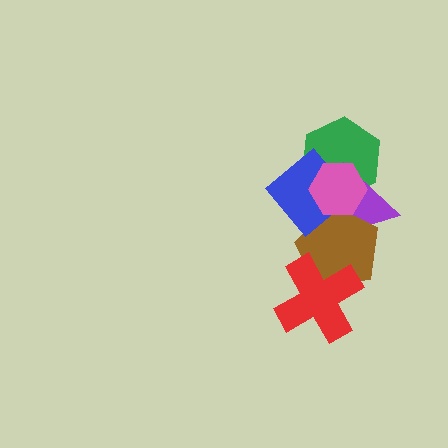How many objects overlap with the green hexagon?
3 objects overlap with the green hexagon.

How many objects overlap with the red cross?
1 object overlaps with the red cross.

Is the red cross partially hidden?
No, no other shape covers it.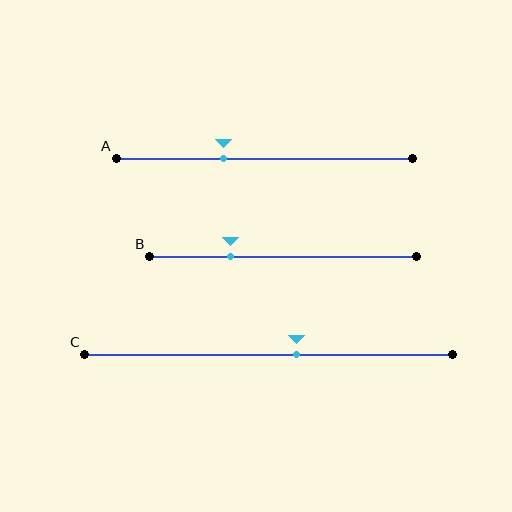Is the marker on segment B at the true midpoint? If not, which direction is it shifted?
No, the marker on segment B is shifted to the left by about 20% of the segment length.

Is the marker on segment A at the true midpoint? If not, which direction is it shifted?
No, the marker on segment A is shifted to the left by about 14% of the segment length.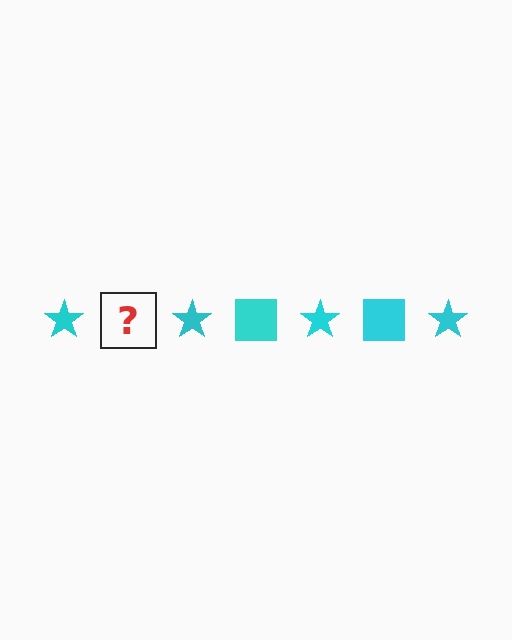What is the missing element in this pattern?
The missing element is a cyan square.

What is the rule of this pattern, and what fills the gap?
The rule is that the pattern cycles through star, square shapes in cyan. The gap should be filled with a cyan square.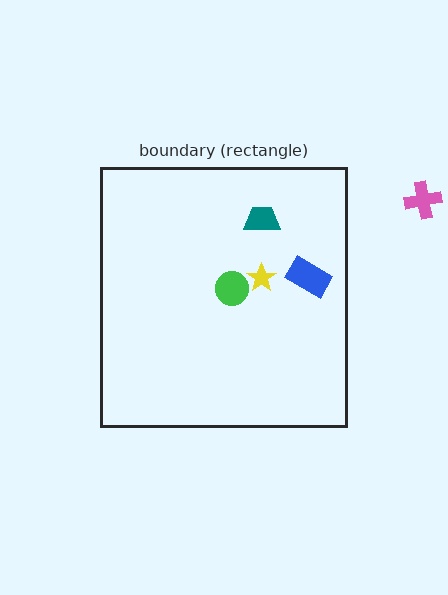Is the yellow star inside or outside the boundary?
Inside.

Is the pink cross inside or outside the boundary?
Outside.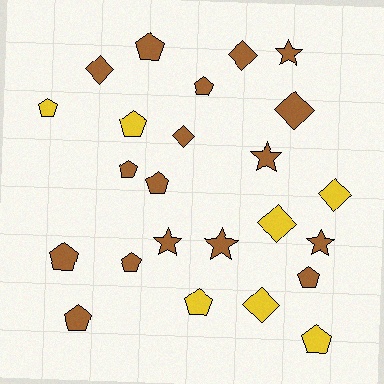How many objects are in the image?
There are 24 objects.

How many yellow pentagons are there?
There are 4 yellow pentagons.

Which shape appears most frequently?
Pentagon, with 12 objects.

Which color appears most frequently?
Brown, with 17 objects.